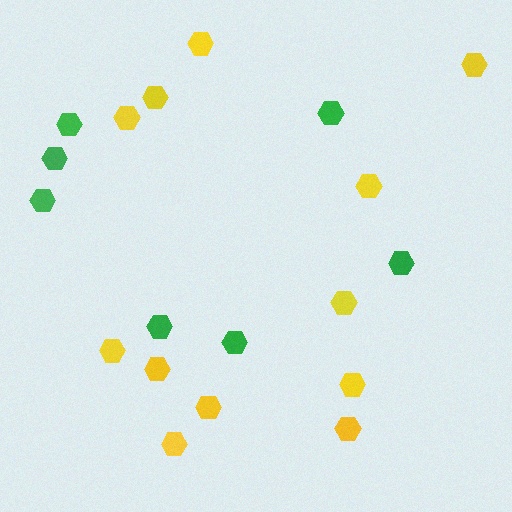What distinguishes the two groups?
There are 2 groups: one group of yellow hexagons (12) and one group of green hexagons (7).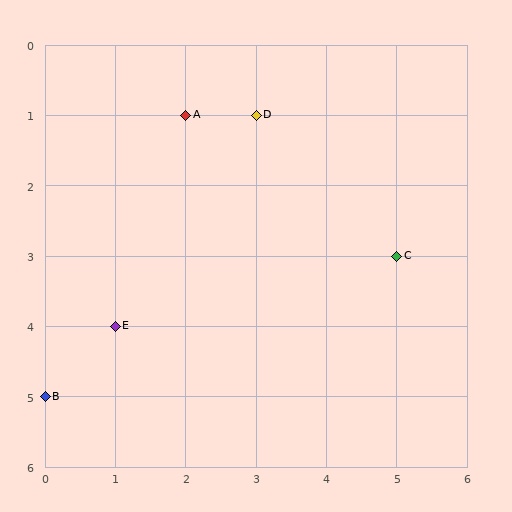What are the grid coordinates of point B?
Point B is at grid coordinates (0, 5).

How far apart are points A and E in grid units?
Points A and E are 1 column and 3 rows apart (about 3.2 grid units diagonally).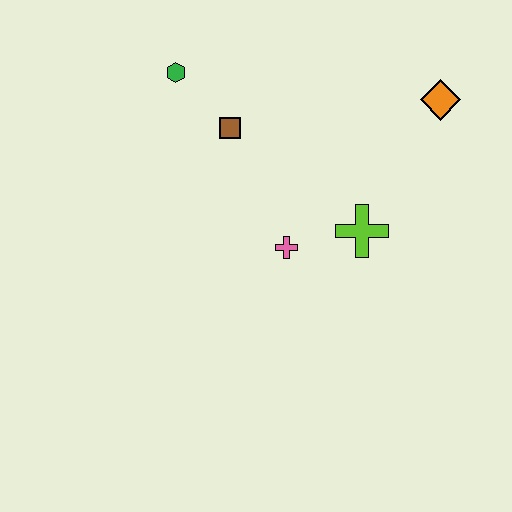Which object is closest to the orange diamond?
The lime cross is closest to the orange diamond.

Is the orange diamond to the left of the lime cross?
No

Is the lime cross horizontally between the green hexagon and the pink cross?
No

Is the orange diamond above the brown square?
Yes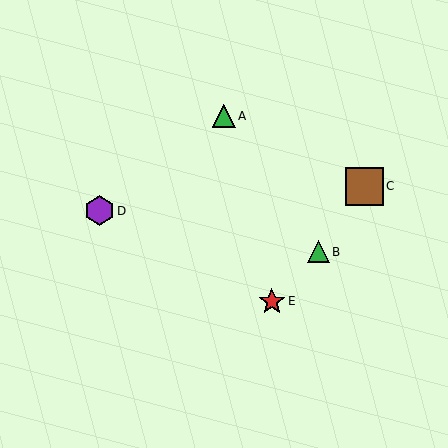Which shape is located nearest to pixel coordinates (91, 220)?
The purple hexagon (labeled D) at (99, 211) is nearest to that location.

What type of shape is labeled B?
Shape B is a green triangle.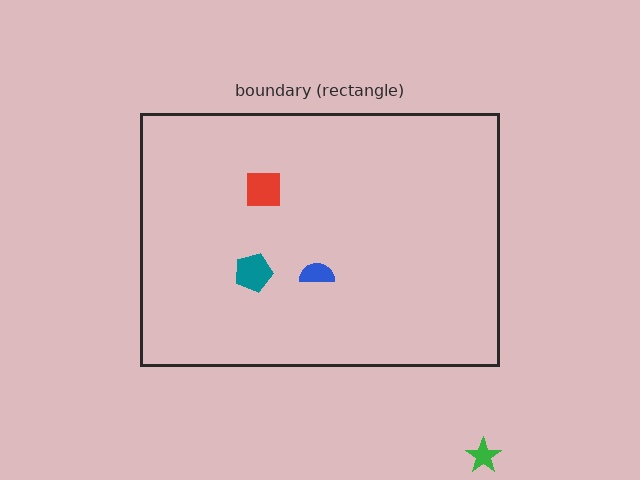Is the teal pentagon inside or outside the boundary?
Inside.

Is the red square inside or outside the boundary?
Inside.